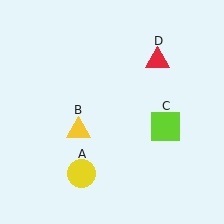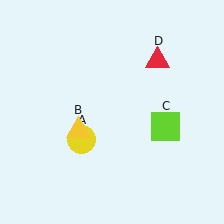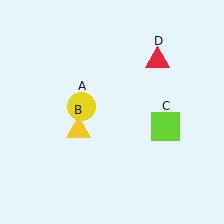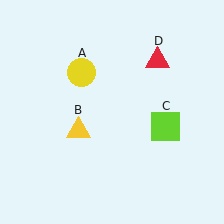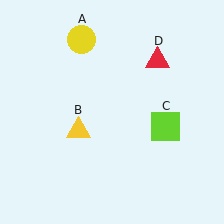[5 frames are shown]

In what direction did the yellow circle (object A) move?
The yellow circle (object A) moved up.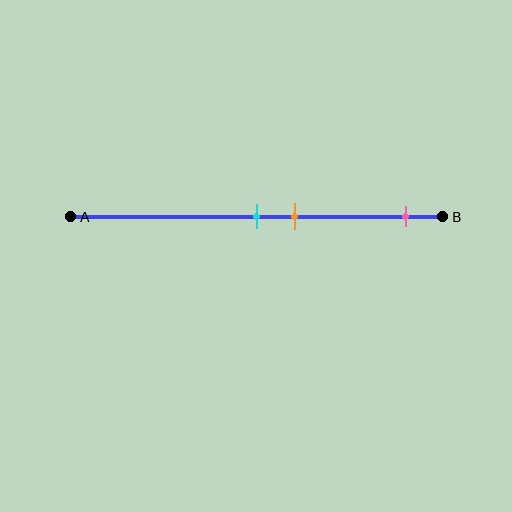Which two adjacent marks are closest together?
The cyan and orange marks are the closest adjacent pair.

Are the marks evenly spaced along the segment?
No, the marks are not evenly spaced.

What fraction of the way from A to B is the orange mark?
The orange mark is approximately 60% (0.6) of the way from A to B.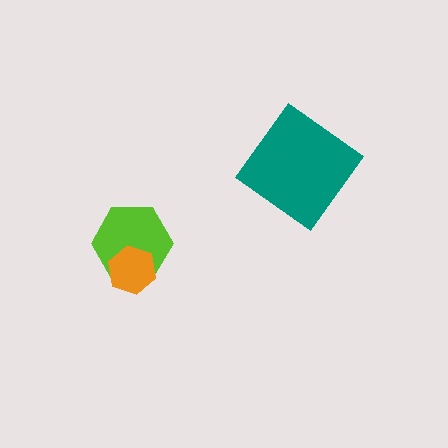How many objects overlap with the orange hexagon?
1 object overlaps with the orange hexagon.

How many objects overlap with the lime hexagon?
1 object overlaps with the lime hexagon.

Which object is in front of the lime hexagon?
The orange hexagon is in front of the lime hexagon.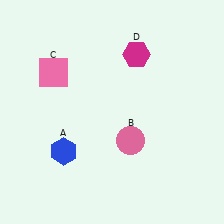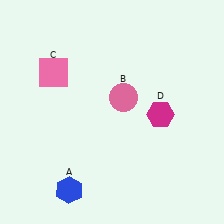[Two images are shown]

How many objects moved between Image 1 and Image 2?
3 objects moved between the two images.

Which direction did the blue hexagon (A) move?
The blue hexagon (A) moved down.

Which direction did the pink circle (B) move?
The pink circle (B) moved up.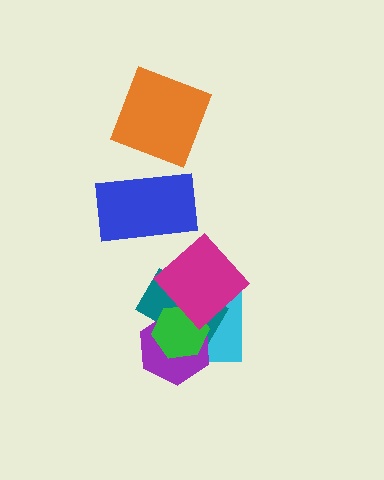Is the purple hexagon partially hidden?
Yes, it is partially covered by another shape.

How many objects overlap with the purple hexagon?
3 objects overlap with the purple hexagon.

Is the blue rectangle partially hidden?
No, no other shape covers it.